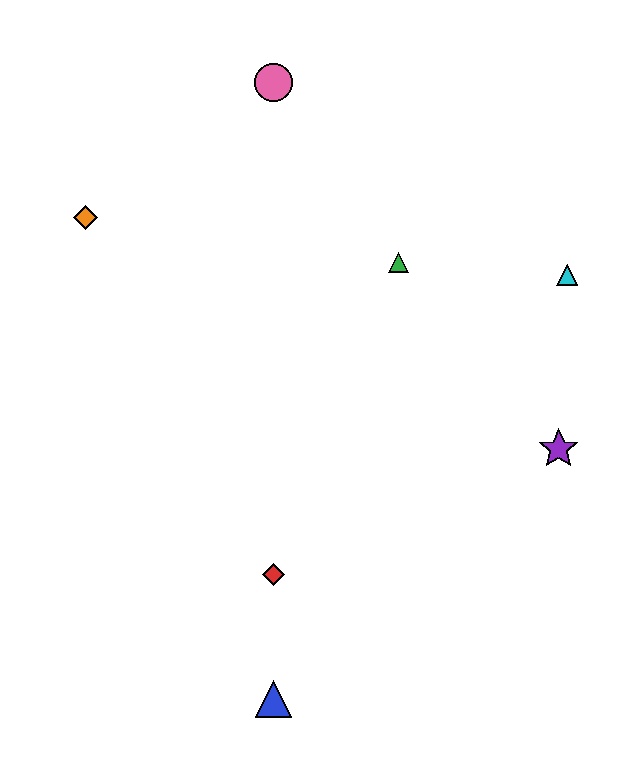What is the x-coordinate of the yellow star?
The yellow star is at x≈274.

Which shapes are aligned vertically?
The red diamond, the blue triangle, the yellow star, the pink circle are aligned vertically.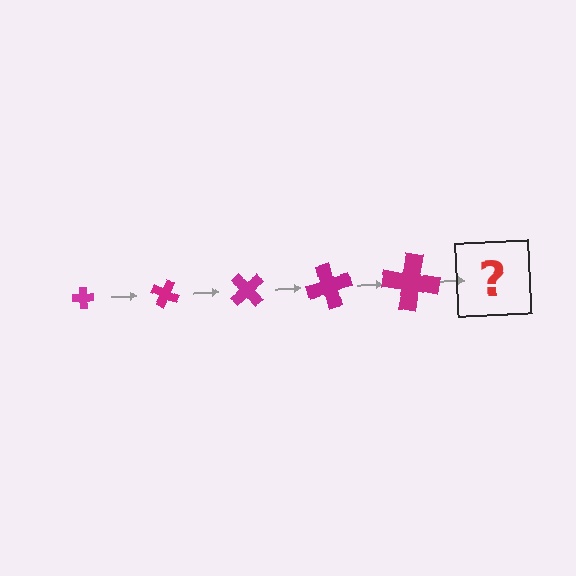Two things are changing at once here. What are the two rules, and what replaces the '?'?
The two rules are that the cross grows larger each step and it rotates 25 degrees each step. The '?' should be a cross, larger than the previous one and rotated 125 degrees from the start.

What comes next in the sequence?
The next element should be a cross, larger than the previous one and rotated 125 degrees from the start.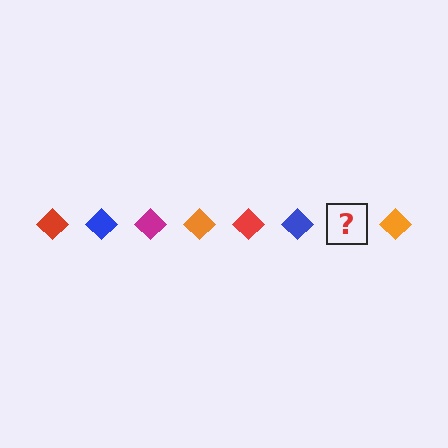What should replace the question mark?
The question mark should be replaced with a magenta diamond.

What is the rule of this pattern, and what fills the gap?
The rule is that the pattern cycles through red, blue, magenta, orange diamonds. The gap should be filled with a magenta diamond.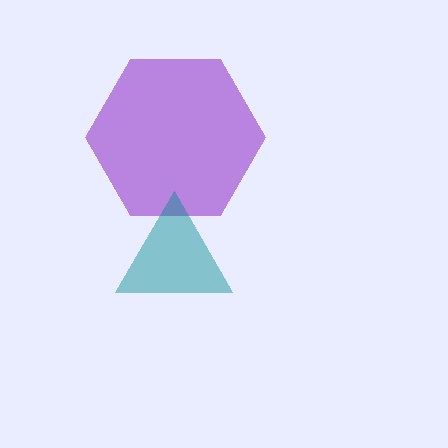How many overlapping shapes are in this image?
There are 2 overlapping shapes in the image.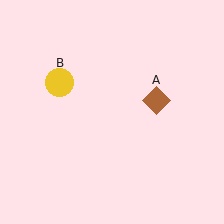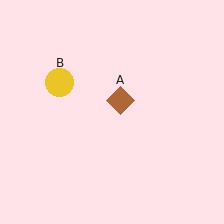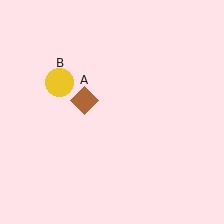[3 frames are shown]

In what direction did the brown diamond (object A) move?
The brown diamond (object A) moved left.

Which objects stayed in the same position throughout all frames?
Yellow circle (object B) remained stationary.